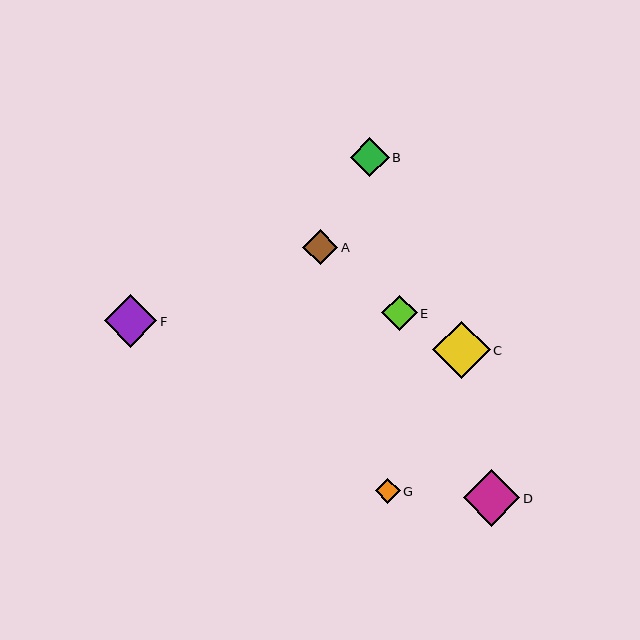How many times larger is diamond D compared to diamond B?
Diamond D is approximately 1.5 times the size of diamond B.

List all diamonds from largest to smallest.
From largest to smallest: C, D, F, B, A, E, G.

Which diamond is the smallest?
Diamond G is the smallest with a size of approximately 25 pixels.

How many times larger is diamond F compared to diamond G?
Diamond F is approximately 2.1 times the size of diamond G.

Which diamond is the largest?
Diamond C is the largest with a size of approximately 57 pixels.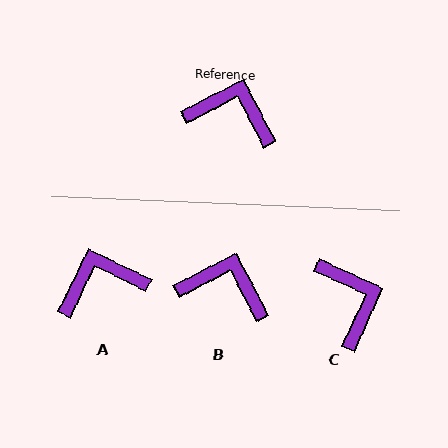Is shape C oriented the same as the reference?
No, it is off by about 52 degrees.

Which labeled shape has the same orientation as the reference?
B.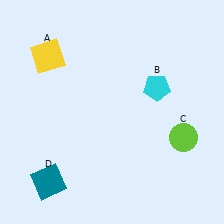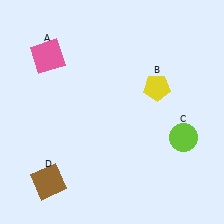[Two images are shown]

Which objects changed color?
A changed from yellow to pink. B changed from cyan to yellow. D changed from teal to brown.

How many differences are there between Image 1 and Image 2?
There are 3 differences between the two images.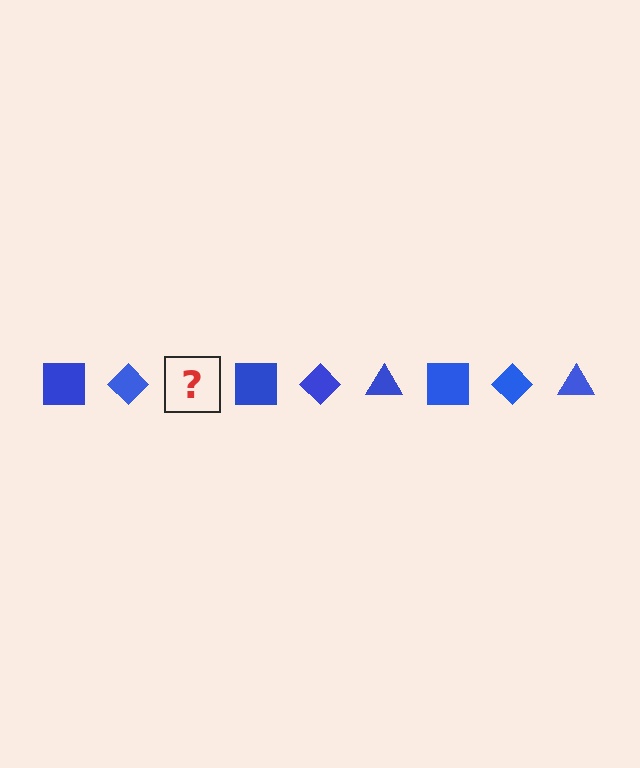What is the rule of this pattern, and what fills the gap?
The rule is that the pattern cycles through square, diamond, triangle shapes in blue. The gap should be filled with a blue triangle.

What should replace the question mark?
The question mark should be replaced with a blue triangle.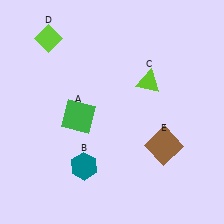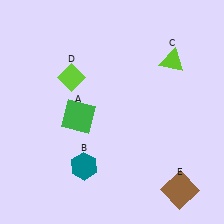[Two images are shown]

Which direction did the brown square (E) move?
The brown square (E) moved down.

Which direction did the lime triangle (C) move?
The lime triangle (C) moved right.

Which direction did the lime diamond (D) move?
The lime diamond (D) moved down.